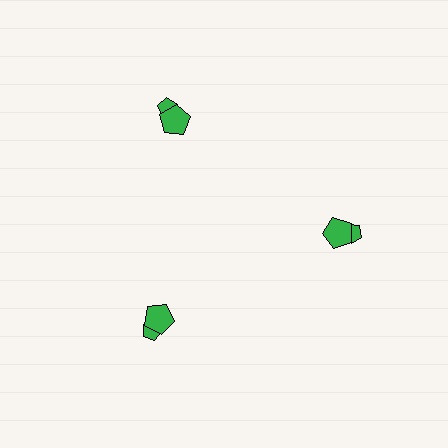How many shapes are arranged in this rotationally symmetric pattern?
There are 6 shapes, arranged in 3 groups of 2.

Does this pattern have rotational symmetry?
Yes, this pattern has 3-fold rotational symmetry. It looks the same after rotating 120 degrees around the center.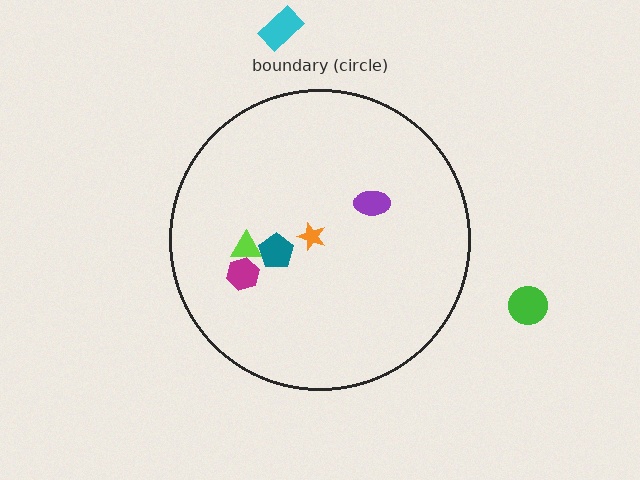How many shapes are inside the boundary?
5 inside, 2 outside.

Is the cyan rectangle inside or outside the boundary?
Outside.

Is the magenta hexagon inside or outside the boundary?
Inside.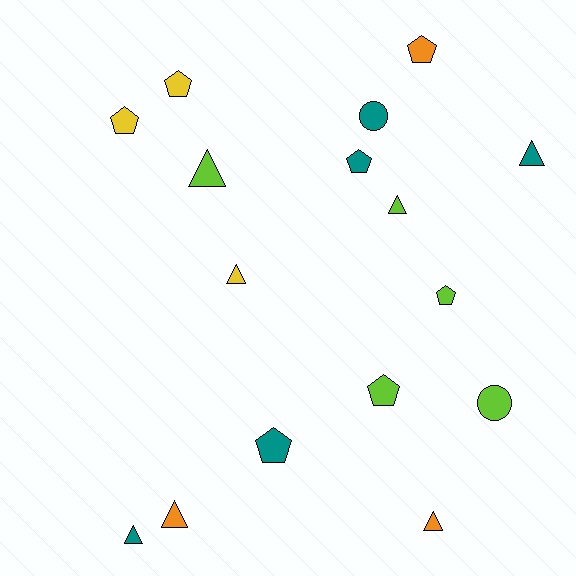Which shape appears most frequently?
Pentagon, with 7 objects.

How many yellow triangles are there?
There is 1 yellow triangle.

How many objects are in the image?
There are 16 objects.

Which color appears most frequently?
Lime, with 5 objects.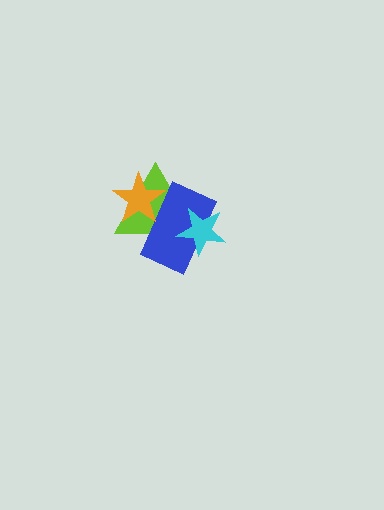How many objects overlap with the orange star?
2 objects overlap with the orange star.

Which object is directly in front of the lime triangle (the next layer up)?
The blue rectangle is directly in front of the lime triangle.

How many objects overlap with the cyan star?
2 objects overlap with the cyan star.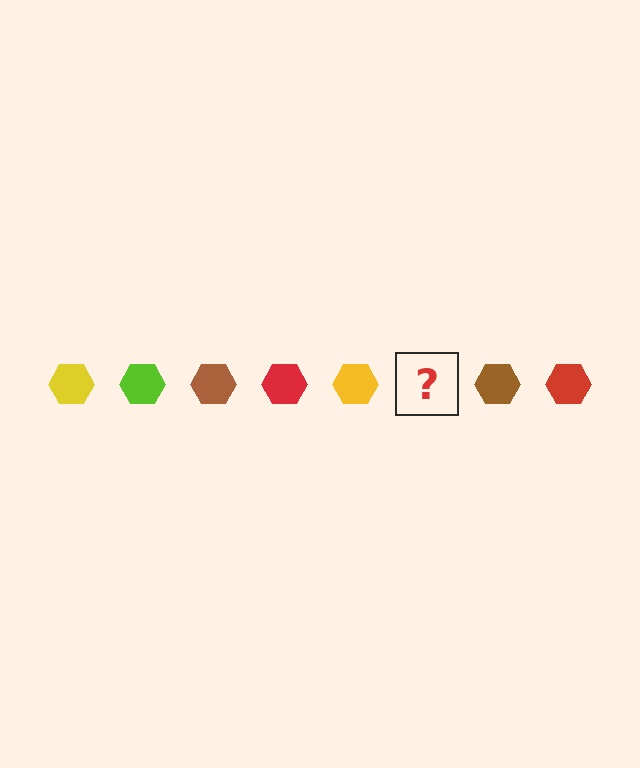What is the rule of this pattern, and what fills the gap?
The rule is that the pattern cycles through yellow, lime, brown, red hexagons. The gap should be filled with a lime hexagon.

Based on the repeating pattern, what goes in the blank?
The blank should be a lime hexagon.